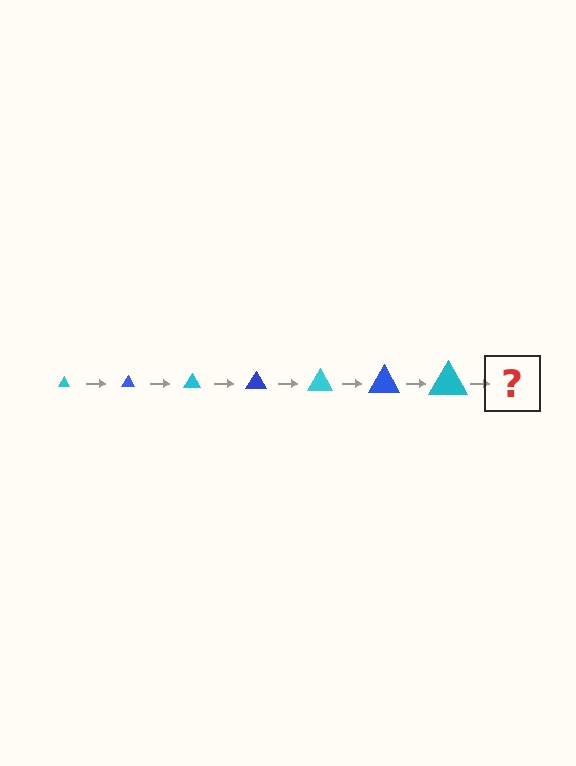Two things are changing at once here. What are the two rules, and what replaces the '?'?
The two rules are that the triangle grows larger each step and the color cycles through cyan and blue. The '?' should be a blue triangle, larger than the previous one.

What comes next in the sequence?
The next element should be a blue triangle, larger than the previous one.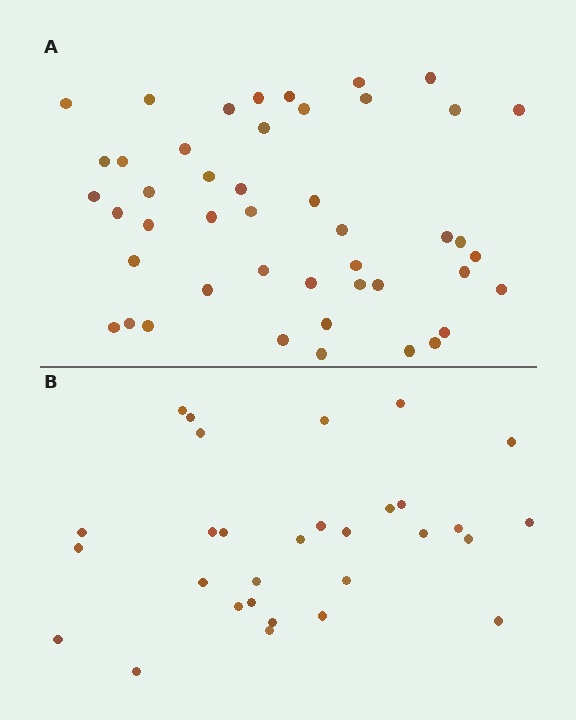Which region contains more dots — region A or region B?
Region A (the top region) has more dots.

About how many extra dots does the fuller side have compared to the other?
Region A has approximately 15 more dots than region B.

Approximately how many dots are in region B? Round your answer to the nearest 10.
About 30 dots.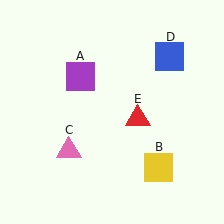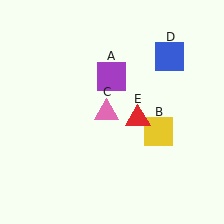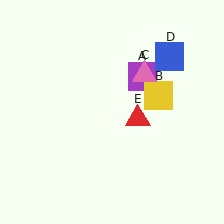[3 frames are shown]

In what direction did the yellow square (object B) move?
The yellow square (object B) moved up.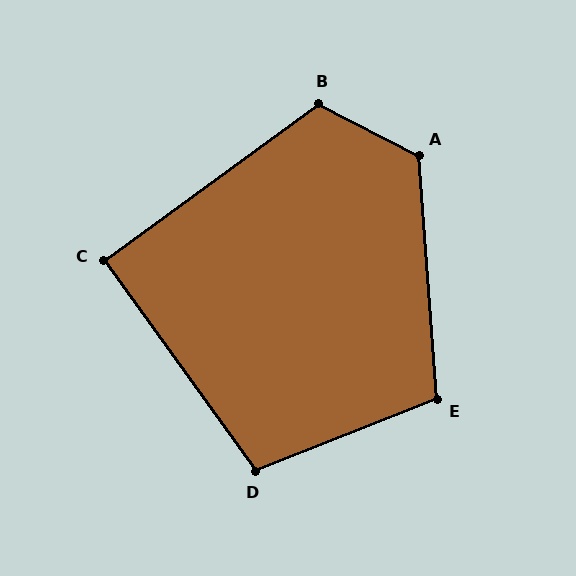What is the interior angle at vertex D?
Approximately 104 degrees (obtuse).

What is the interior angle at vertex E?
Approximately 107 degrees (obtuse).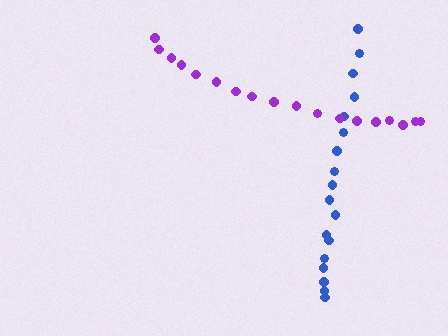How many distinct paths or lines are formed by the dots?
There are 2 distinct paths.